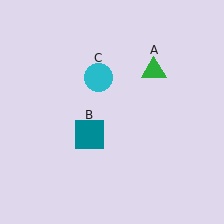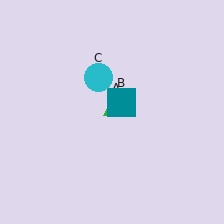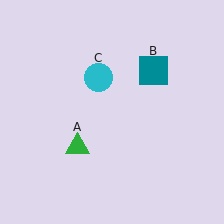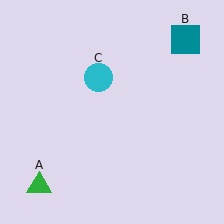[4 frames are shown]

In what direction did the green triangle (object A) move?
The green triangle (object A) moved down and to the left.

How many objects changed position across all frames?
2 objects changed position: green triangle (object A), teal square (object B).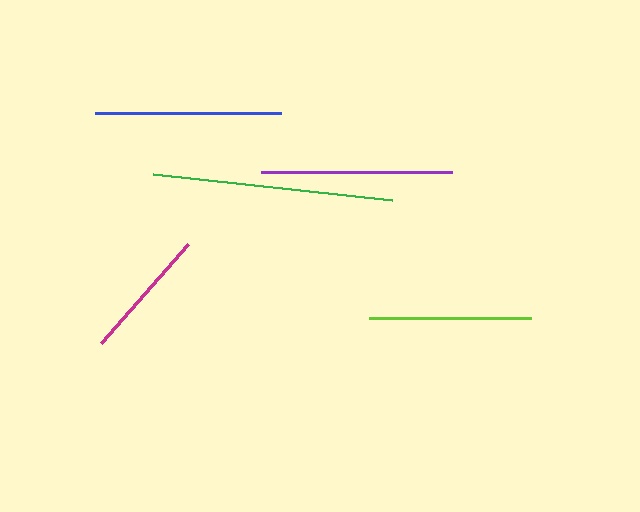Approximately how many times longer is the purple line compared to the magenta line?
The purple line is approximately 1.4 times the length of the magenta line.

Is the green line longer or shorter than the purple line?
The green line is longer than the purple line.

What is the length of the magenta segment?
The magenta segment is approximately 132 pixels long.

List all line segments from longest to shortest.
From longest to shortest: green, purple, blue, lime, magenta.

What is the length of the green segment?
The green segment is approximately 240 pixels long.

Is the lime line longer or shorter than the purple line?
The purple line is longer than the lime line.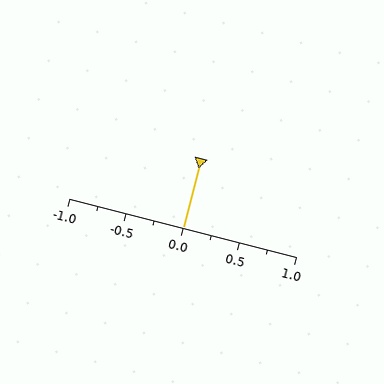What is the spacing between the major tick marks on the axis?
The major ticks are spaced 0.5 apart.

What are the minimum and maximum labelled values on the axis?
The axis runs from -1.0 to 1.0.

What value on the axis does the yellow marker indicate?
The marker indicates approximately 0.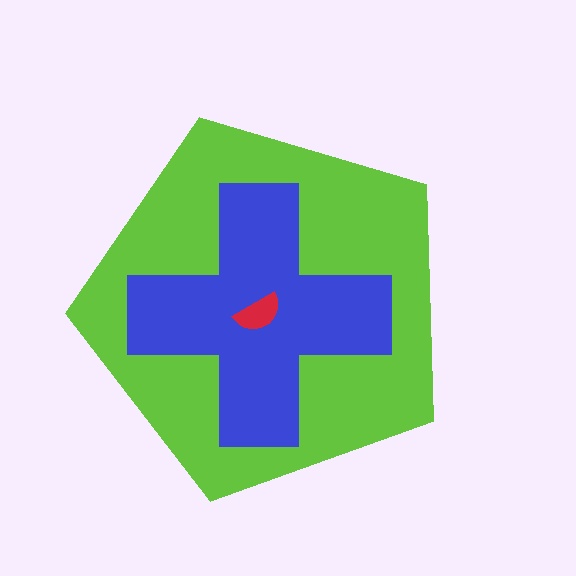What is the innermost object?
The red semicircle.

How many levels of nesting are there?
3.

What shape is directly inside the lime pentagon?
The blue cross.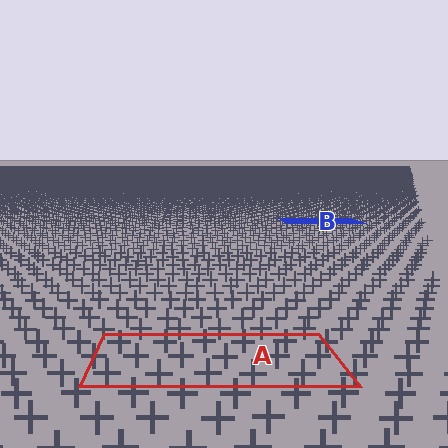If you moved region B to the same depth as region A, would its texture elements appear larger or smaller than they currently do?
They would appear larger. At a closer depth, the same texture elements are projected at a bigger on-screen size.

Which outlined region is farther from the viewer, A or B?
Region B is farther from the viewer — the texture elements inside it appear smaller and more densely packed.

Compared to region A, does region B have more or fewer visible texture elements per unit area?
Region B has more texture elements per unit area — they are packed more densely because it is farther away.